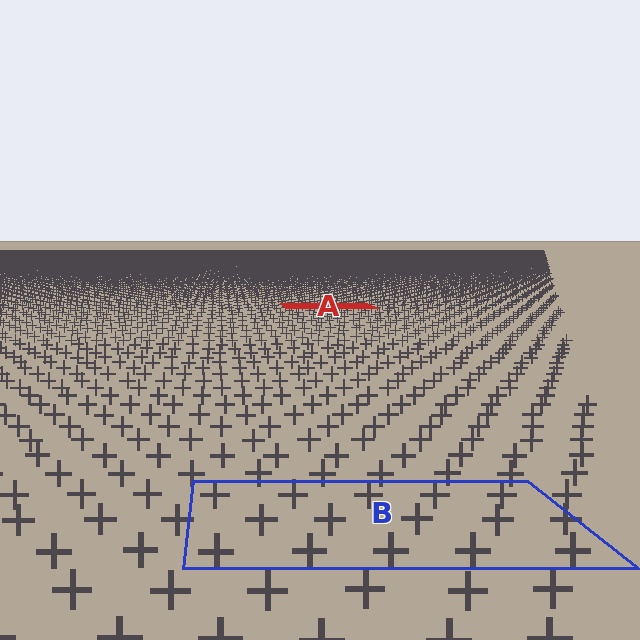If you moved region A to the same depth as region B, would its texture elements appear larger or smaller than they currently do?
They would appear larger. At a closer depth, the same texture elements are projected at a bigger on-screen size.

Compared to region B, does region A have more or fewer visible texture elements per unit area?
Region A has more texture elements per unit area — they are packed more densely because it is farther away.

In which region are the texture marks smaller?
The texture marks are smaller in region A, because it is farther away.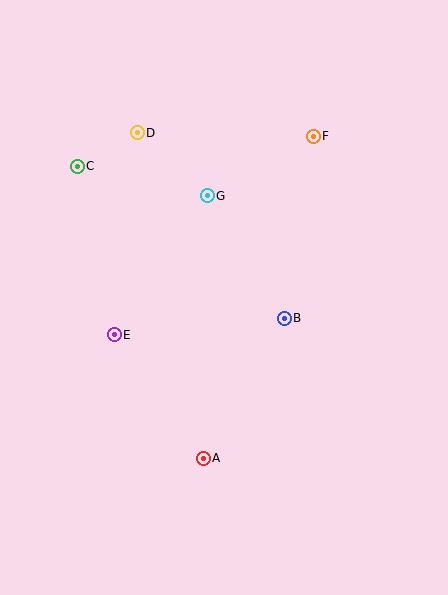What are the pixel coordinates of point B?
Point B is at (284, 318).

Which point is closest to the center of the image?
Point B at (284, 318) is closest to the center.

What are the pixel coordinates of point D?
Point D is at (137, 133).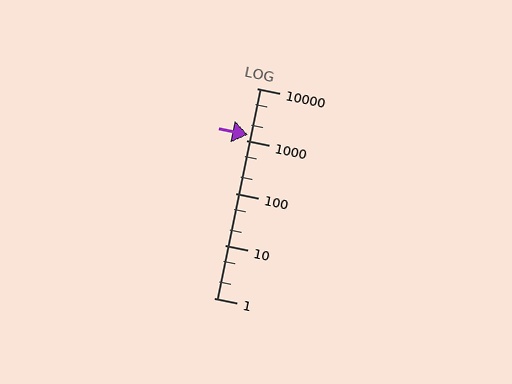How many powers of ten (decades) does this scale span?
The scale spans 4 decades, from 1 to 10000.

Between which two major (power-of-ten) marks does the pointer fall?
The pointer is between 1000 and 10000.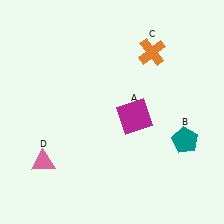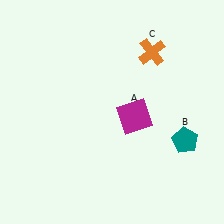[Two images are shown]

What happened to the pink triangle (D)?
The pink triangle (D) was removed in Image 2. It was in the bottom-left area of Image 1.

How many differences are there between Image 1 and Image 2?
There is 1 difference between the two images.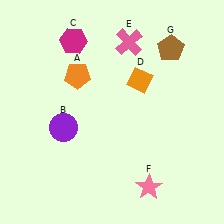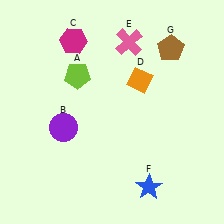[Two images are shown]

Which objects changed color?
A changed from orange to lime. F changed from pink to blue.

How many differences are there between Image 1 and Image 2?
There are 2 differences between the two images.